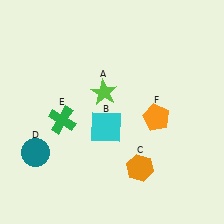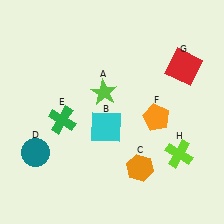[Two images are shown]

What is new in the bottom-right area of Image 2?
A lime cross (H) was added in the bottom-right area of Image 2.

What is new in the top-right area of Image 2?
A red square (G) was added in the top-right area of Image 2.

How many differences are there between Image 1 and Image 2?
There are 2 differences between the two images.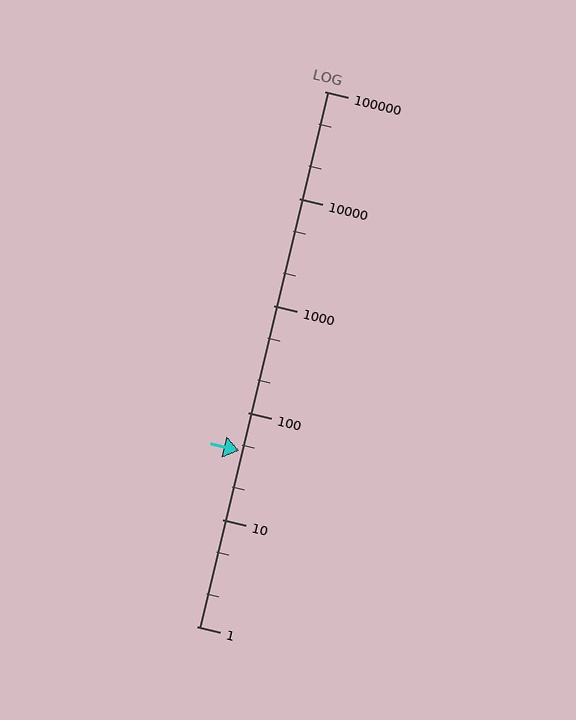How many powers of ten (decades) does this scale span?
The scale spans 5 decades, from 1 to 100000.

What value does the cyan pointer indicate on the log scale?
The pointer indicates approximately 44.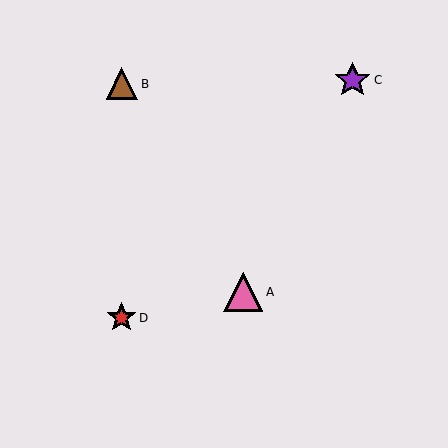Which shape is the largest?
The pink triangle (labeled A) is the largest.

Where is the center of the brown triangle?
The center of the brown triangle is at (122, 84).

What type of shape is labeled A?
Shape A is a pink triangle.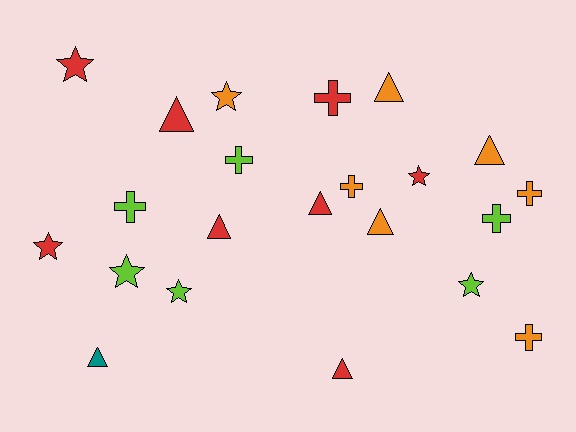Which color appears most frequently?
Red, with 8 objects.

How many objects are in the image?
There are 22 objects.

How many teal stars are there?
There are no teal stars.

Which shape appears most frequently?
Triangle, with 8 objects.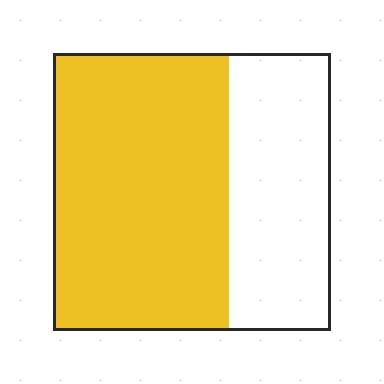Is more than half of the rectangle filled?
Yes.